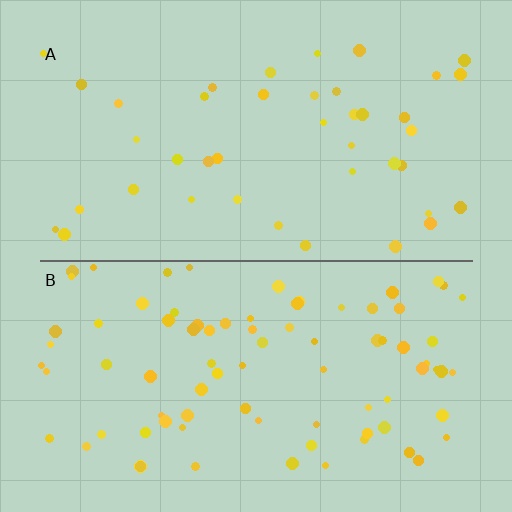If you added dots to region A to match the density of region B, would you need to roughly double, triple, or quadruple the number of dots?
Approximately double.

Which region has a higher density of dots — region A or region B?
B (the bottom).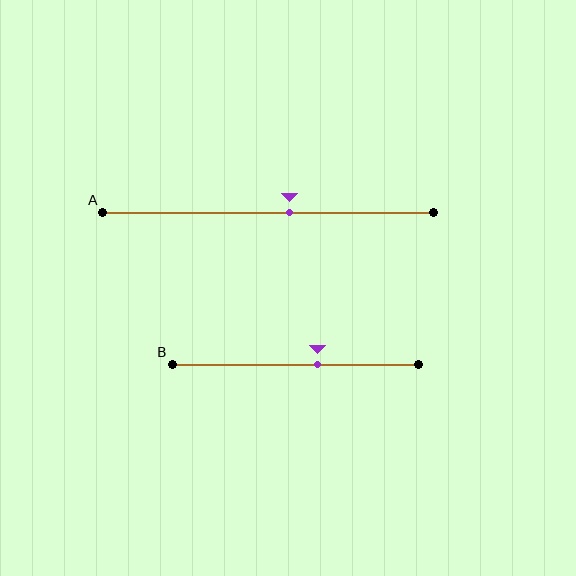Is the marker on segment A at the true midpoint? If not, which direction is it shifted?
No, the marker on segment A is shifted to the right by about 6% of the segment length.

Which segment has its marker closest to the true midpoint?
Segment A has its marker closest to the true midpoint.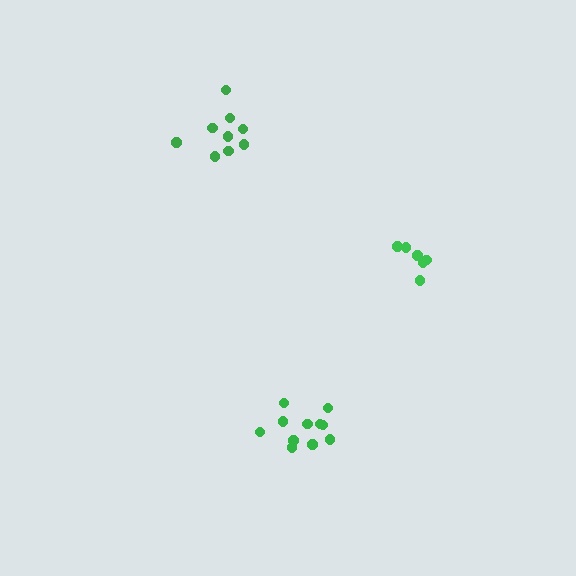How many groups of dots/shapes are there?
There are 3 groups.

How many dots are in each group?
Group 1: 9 dots, Group 2: 11 dots, Group 3: 6 dots (26 total).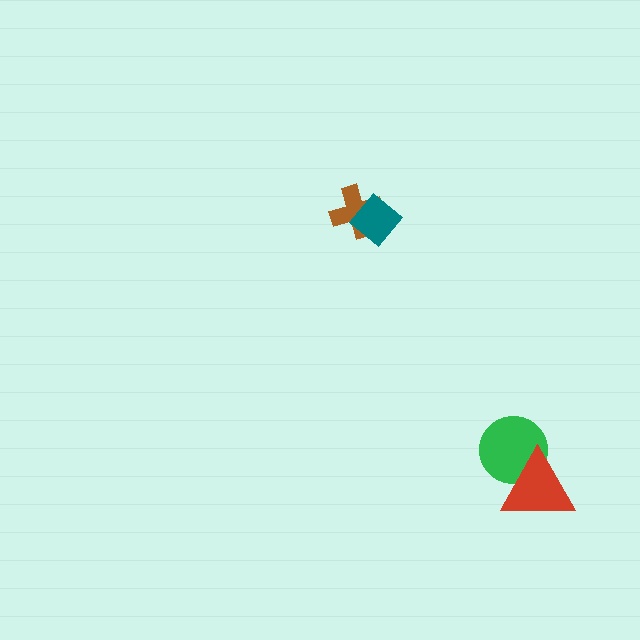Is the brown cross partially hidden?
Yes, it is partially covered by another shape.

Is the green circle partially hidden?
Yes, it is partially covered by another shape.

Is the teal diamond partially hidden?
No, no other shape covers it.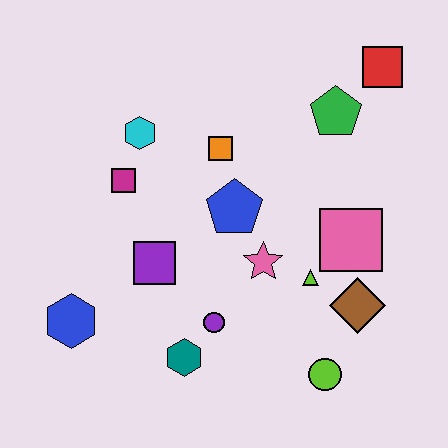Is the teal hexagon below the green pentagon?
Yes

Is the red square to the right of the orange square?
Yes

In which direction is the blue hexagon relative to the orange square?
The blue hexagon is below the orange square.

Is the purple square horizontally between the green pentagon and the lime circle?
No